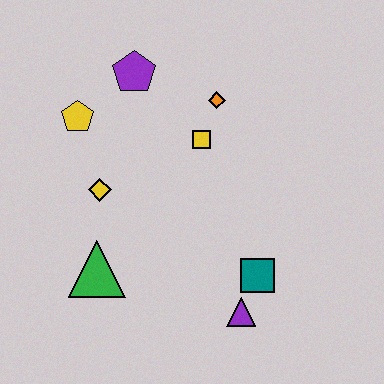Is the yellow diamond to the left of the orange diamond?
Yes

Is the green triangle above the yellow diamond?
No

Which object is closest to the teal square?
The purple triangle is closest to the teal square.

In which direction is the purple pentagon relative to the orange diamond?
The purple pentagon is to the left of the orange diamond.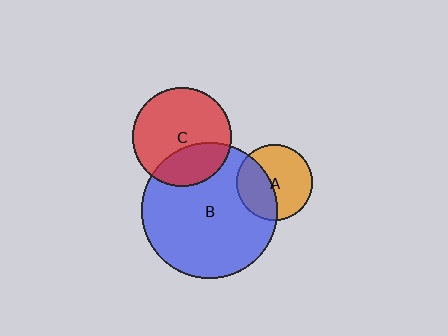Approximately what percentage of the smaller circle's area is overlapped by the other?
Approximately 40%.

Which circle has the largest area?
Circle B (blue).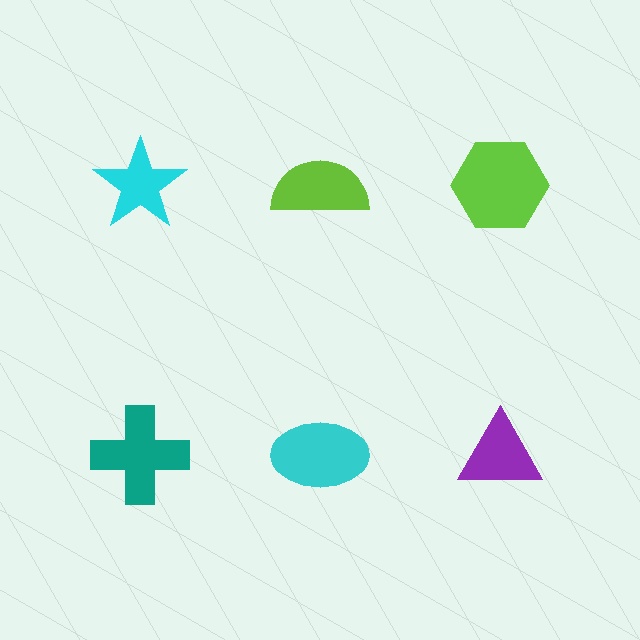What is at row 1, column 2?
A lime semicircle.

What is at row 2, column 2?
A cyan ellipse.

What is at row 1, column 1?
A cyan star.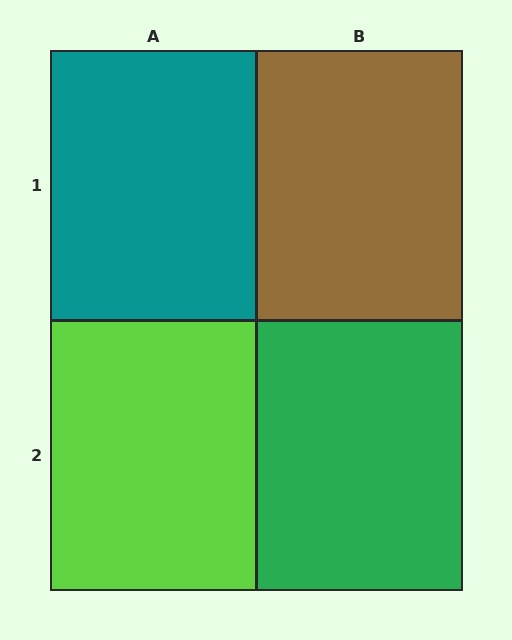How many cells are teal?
1 cell is teal.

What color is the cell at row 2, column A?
Lime.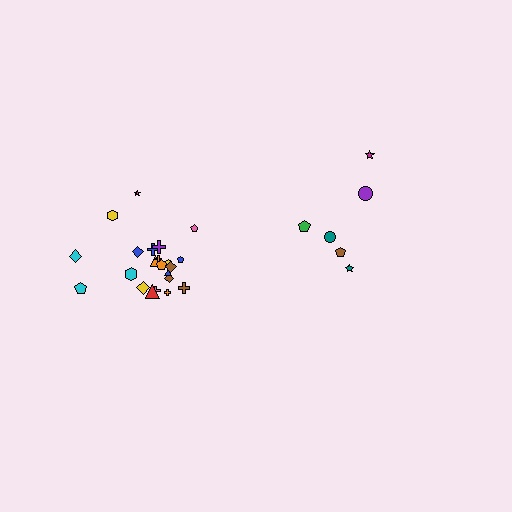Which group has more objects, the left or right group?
The left group.